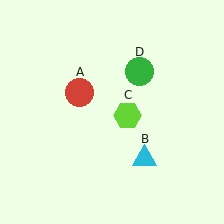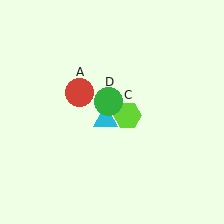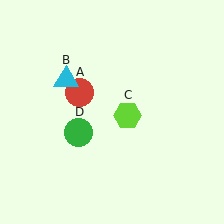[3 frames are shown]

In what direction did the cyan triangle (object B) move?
The cyan triangle (object B) moved up and to the left.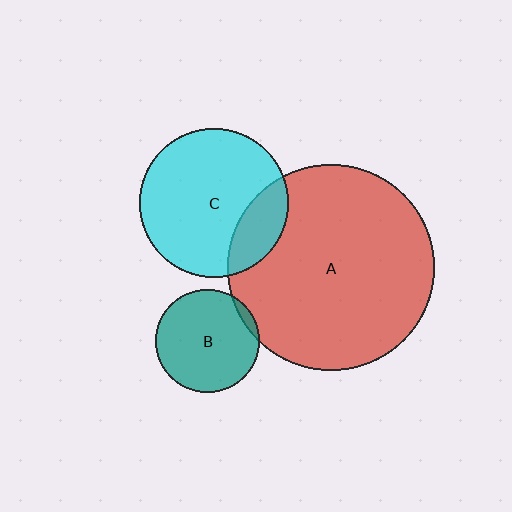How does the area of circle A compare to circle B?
Approximately 4.0 times.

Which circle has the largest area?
Circle A (red).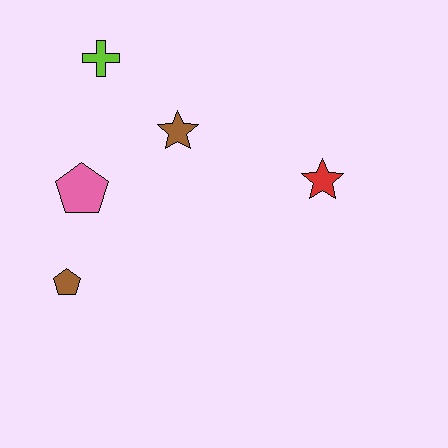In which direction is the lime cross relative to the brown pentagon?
The lime cross is above the brown pentagon.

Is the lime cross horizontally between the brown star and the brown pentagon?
Yes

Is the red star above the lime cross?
No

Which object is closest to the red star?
The brown star is closest to the red star.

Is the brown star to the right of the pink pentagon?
Yes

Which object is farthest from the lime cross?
The red star is farthest from the lime cross.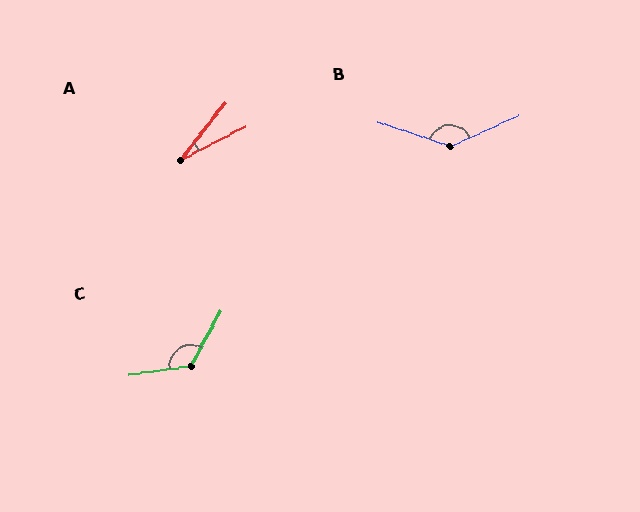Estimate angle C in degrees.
Approximately 126 degrees.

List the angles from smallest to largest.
A (25°), C (126°), B (138°).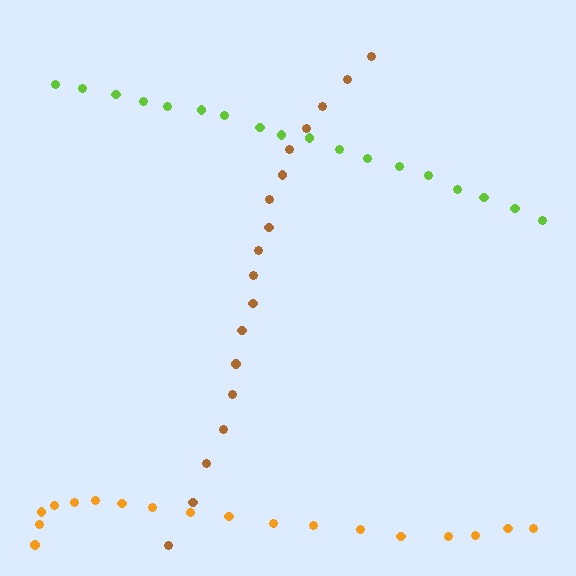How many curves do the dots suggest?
There are 3 distinct paths.